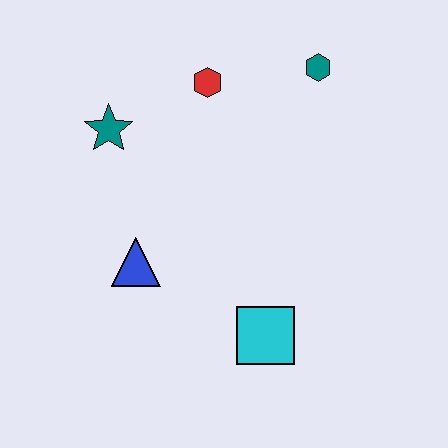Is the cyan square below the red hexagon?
Yes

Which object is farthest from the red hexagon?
The cyan square is farthest from the red hexagon.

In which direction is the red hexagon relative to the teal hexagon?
The red hexagon is to the left of the teal hexagon.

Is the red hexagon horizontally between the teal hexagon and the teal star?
Yes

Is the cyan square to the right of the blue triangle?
Yes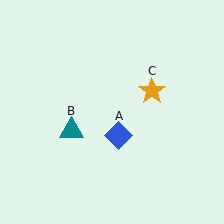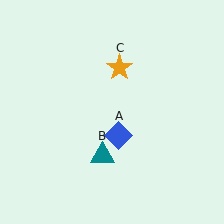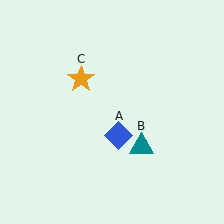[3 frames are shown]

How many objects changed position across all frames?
2 objects changed position: teal triangle (object B), orange star (object C).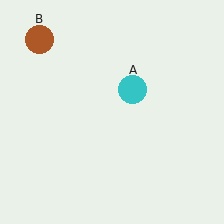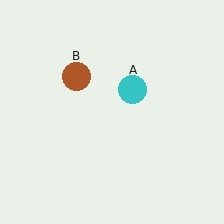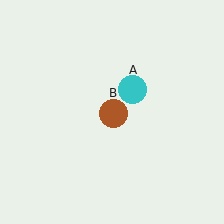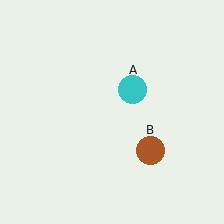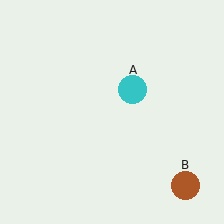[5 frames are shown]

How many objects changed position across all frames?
1 object changed position: brown circle (object B).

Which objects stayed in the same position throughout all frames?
Cyan circle (object A) remained stationary.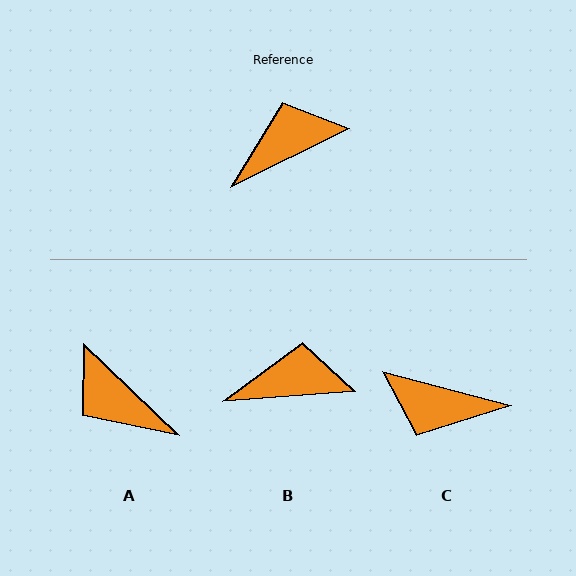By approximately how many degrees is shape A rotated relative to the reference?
Approximately 110 degrees counter-clockwise.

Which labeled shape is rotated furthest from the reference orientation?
C, about 139 degrees away.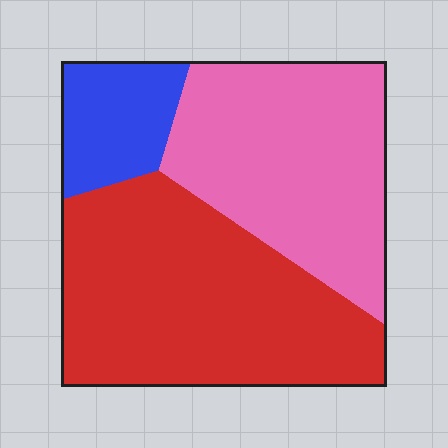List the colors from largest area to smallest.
From largest to smallest: red, pink, blue.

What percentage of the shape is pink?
Pink covers around 40% of the shape.